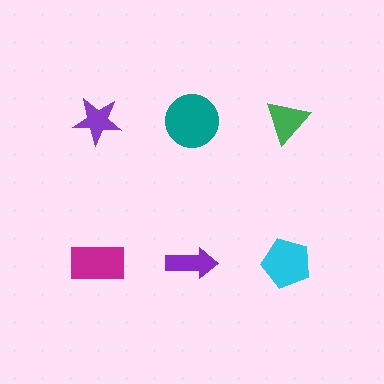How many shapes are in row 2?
3 shapes.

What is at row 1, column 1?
A purple star.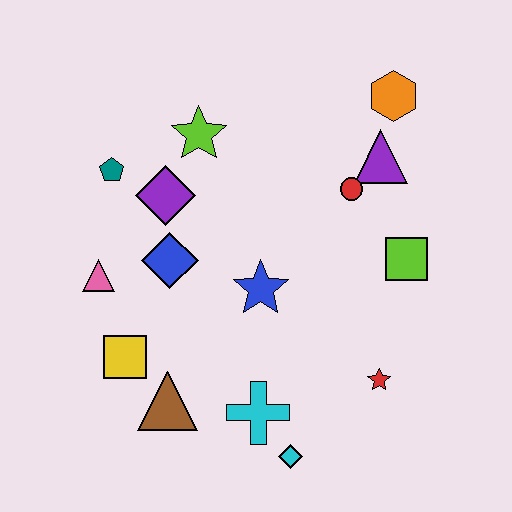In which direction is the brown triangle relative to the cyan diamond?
The brown triangle is to the left of the cyan diamond.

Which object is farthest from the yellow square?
The orange hexagon is farthest from the yellow square.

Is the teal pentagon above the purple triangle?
No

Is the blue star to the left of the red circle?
Yes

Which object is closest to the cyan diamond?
The cyan cross is closest to the cyan diamond.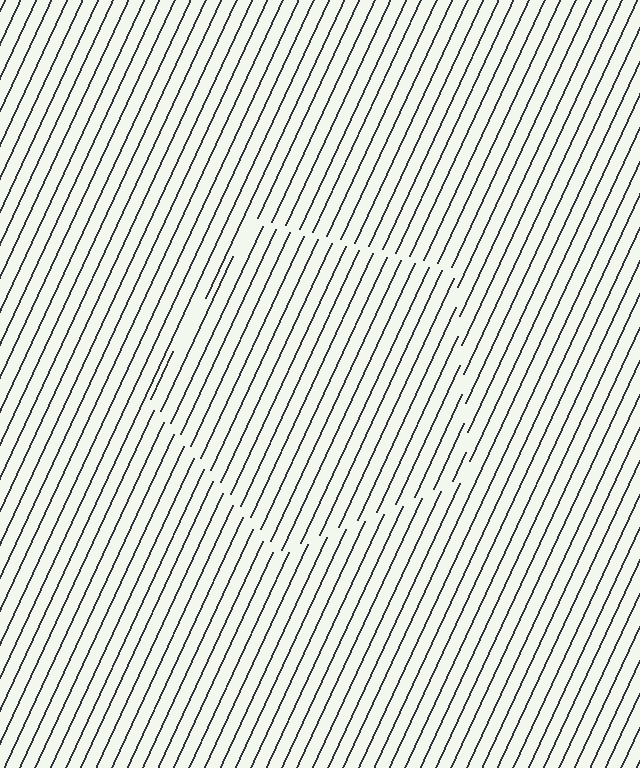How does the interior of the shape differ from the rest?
The interior of the shape contains the same grating, shifted by half a period — the contour is defined by the phase discontinuity where line-ends from the inner and outer gratings abut.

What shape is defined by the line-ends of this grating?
An illusory pentagon. The interior of the shape contains the same grating, shifted by half a period — the contour is defined by the phase discontinuity where line-ends from the inner and outer gratings abut.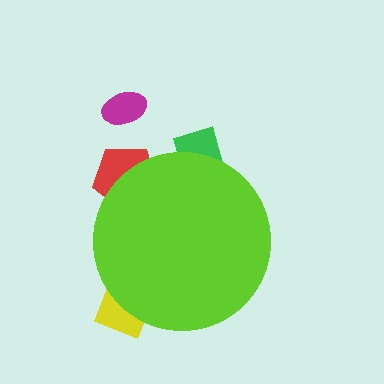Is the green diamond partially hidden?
Yes, the green diamond is partially hidden behind the lime circle.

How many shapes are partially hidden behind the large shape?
3 shapes are partially hidden.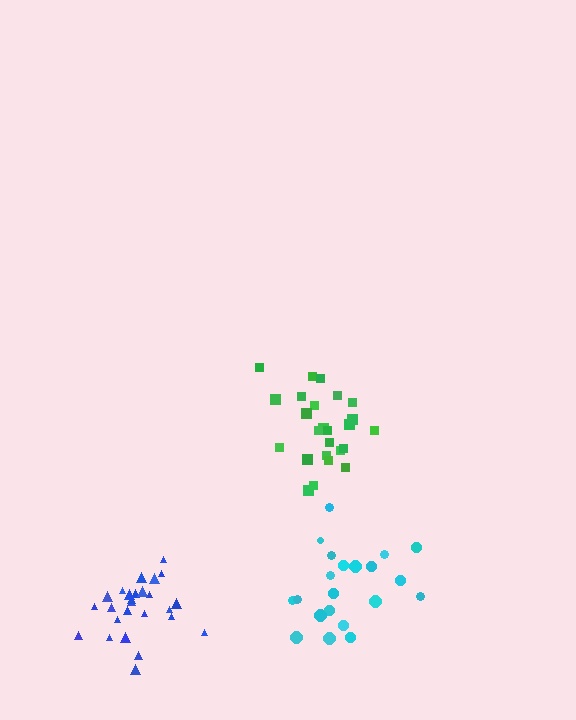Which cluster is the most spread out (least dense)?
Cyan.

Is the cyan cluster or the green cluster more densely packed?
Green.